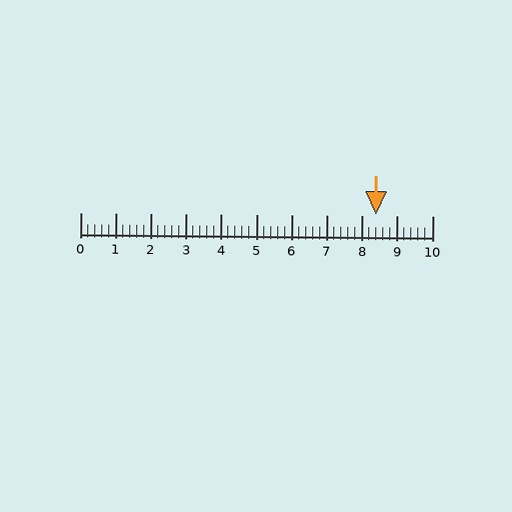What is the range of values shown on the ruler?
The ruler shows values from 0 to 10.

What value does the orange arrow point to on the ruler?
The orange arrow points to approximately 8.4.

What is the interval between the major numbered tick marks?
The major tick marks are spaced 1 units apart.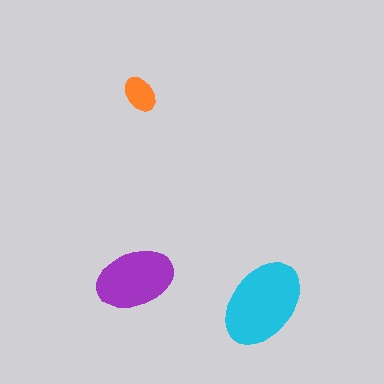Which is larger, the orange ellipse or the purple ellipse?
The purple one.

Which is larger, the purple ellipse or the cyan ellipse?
The cyan one.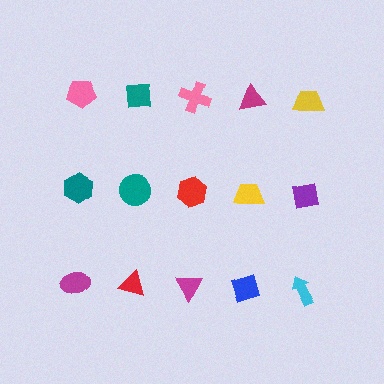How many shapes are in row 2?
5 shapes.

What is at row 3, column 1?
A magenta ellipse.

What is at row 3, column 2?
A red triangle.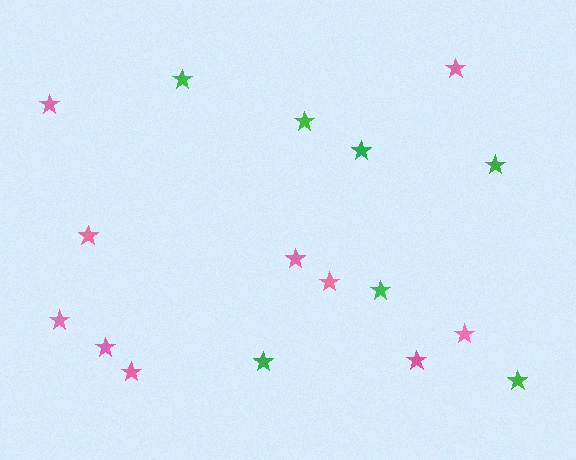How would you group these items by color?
There are 2 groups: one group of pink stars (10) and one group of green stars (7).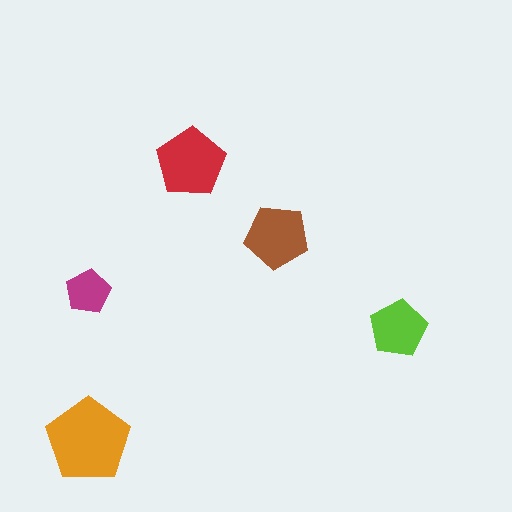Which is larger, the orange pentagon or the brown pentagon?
The orange one.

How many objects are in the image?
There are 5 objects in the image.